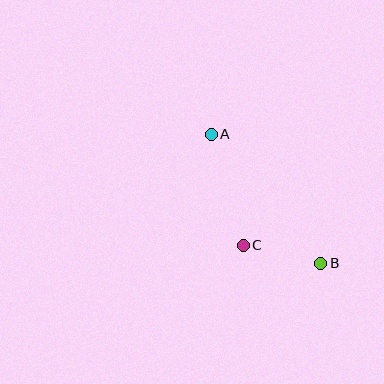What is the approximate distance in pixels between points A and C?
The distance between A and C is approximately 116 pixels.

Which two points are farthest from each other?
Points A and B are farthest from each other.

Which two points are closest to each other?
Points B and C are closest to each other.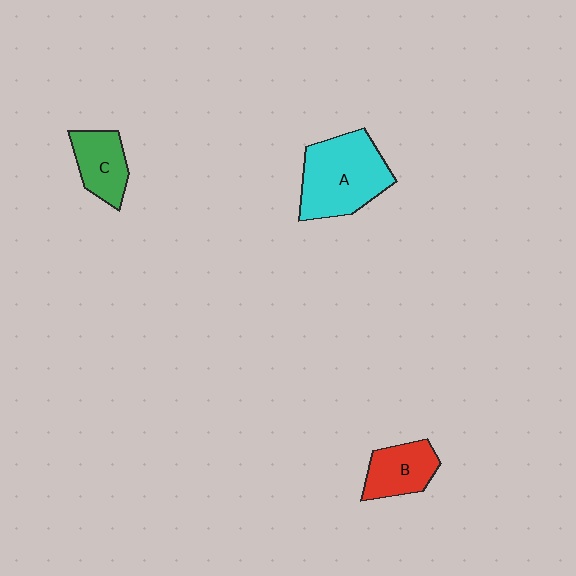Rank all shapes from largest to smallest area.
From largest to smallest: A (cyan), B (red), C (green).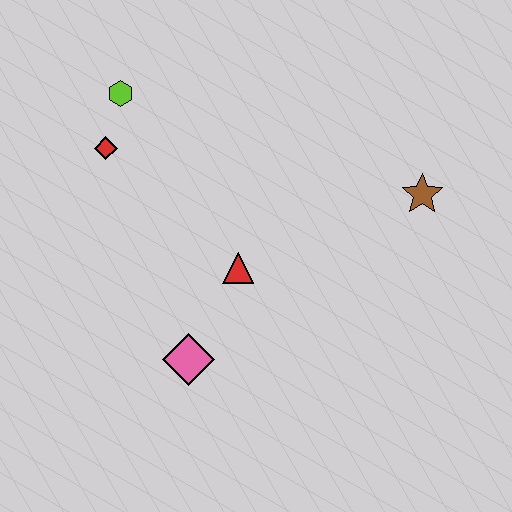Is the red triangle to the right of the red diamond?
Yes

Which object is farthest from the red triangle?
The lime hexagon is farthest from the red triangle.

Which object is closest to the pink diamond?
The red triangle is closest to the pink diamond.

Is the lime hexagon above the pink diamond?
Yes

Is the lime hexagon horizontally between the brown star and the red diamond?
Yes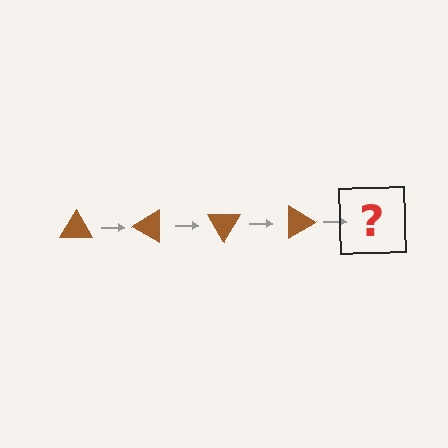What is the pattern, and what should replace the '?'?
The pattern is that the triangle rotates 30 degrees each step. The '?' should be a brown triangle rotated 120 degrees.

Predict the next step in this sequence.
The next step is a brown triangle rotated 120 degrees.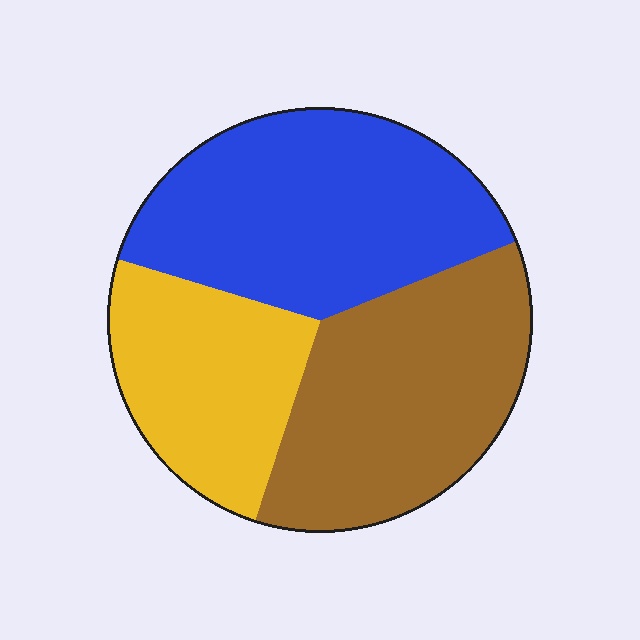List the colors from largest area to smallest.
From largest to smallest: blue, brown, yellow.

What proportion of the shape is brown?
Brown covers roughly 35% of the shape.